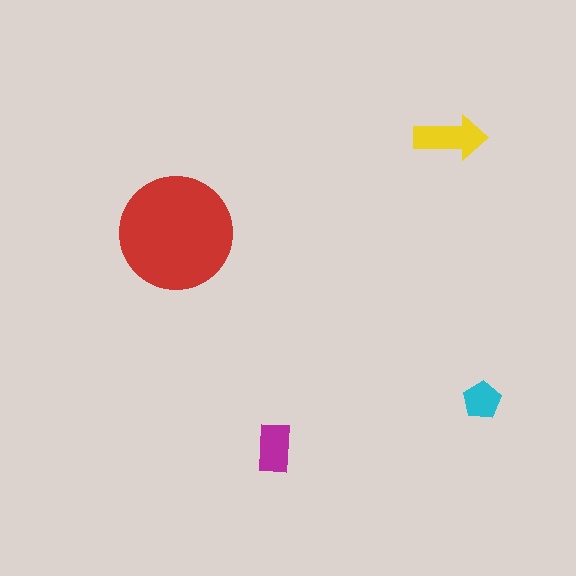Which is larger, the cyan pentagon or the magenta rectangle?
The magenta rectangle.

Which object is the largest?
The red circle.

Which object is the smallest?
The cyan pentagon.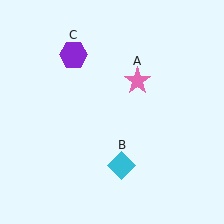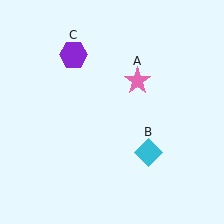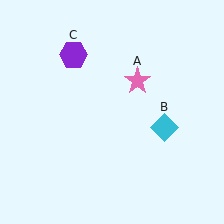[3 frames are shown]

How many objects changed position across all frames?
1 object changed position: cyan diamond (object B).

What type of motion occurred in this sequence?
The cyan diamond (object B) rotated counterclockwise around the center of the scene.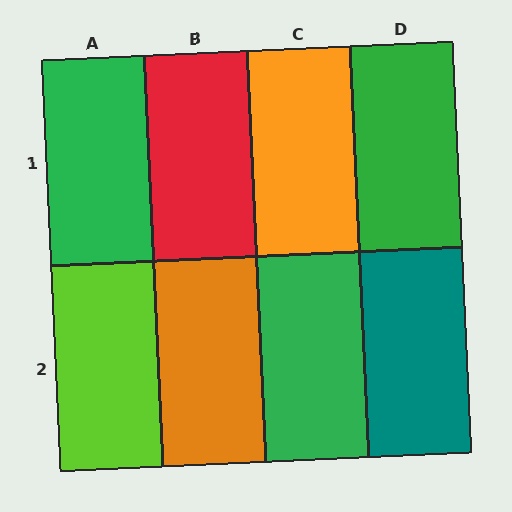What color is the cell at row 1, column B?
Red.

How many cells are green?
3 cells are green.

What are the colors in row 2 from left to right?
Lime, orange, green, teal.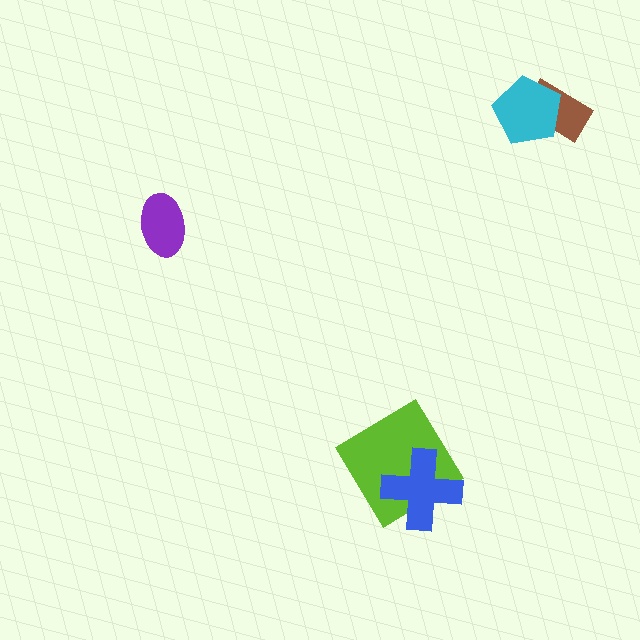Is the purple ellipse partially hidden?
No, no other shape covers it.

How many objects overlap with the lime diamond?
1 object overlaps with the lime diamond.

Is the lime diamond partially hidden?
Yes, it is partially covered by another shape.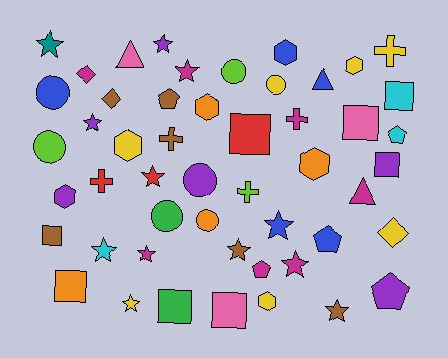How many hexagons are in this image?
There are 7 hexagons.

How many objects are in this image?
There are 50 objects.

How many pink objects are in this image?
There are 3 pink objects.